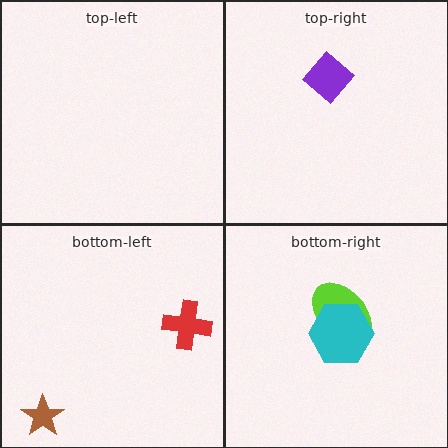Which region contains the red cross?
The bottom-left region.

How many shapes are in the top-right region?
1.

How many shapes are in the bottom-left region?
2.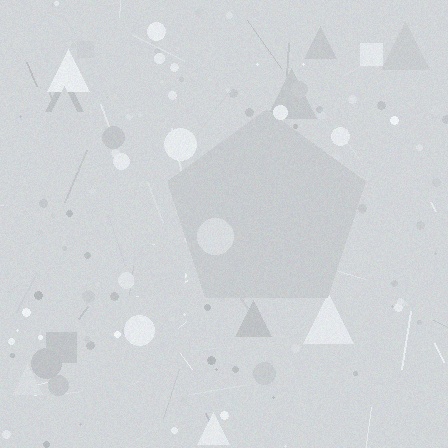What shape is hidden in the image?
A pentagon is hidden in the image.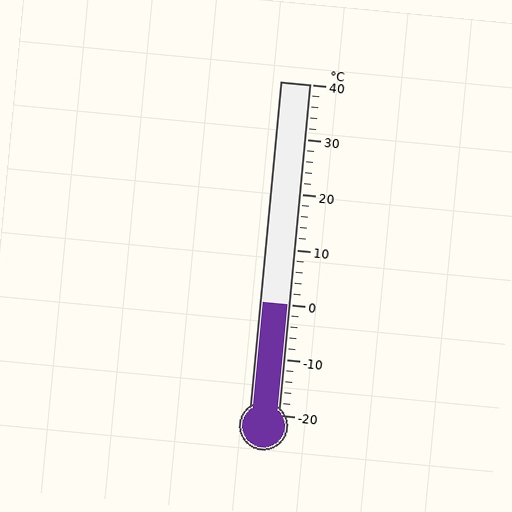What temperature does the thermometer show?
The thermometer shows approximately 0°C.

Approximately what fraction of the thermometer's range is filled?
The thermometer is filled to approximately 35% of its range.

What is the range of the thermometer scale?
The thermometer scale ranges from -20°C to 40°C.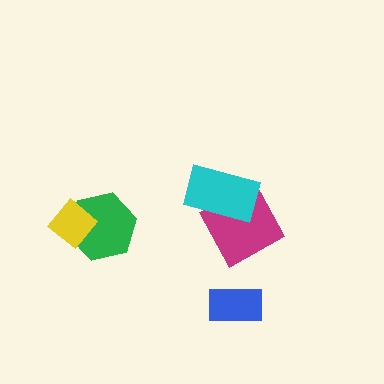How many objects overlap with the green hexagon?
1 object overlaps with the green hexagon.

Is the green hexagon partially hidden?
Yes, it is partially covered by another shape.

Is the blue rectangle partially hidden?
No, no other shape covers it.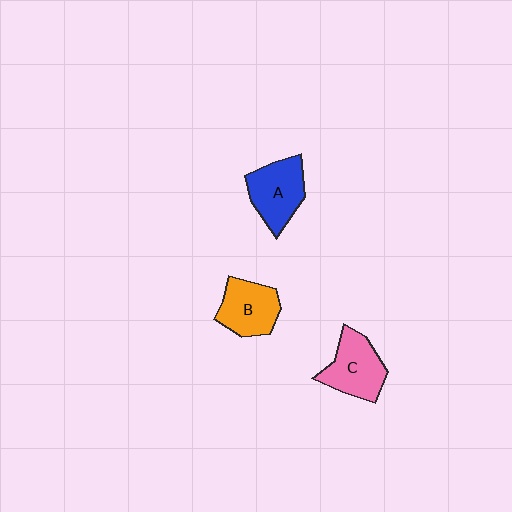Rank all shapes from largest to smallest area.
From largest to smallest: A (blue), C (pink), B (orange).